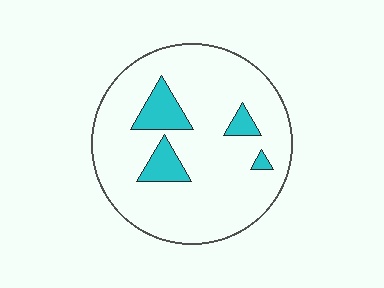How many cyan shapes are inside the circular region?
4.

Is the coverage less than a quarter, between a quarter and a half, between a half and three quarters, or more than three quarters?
Less than a quarter.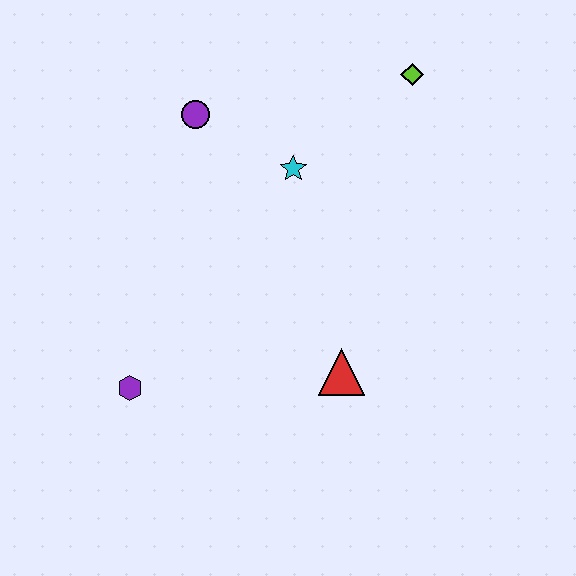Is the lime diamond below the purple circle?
No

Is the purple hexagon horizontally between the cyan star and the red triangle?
No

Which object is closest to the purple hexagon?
The red triangle is closest to the purple hexagon.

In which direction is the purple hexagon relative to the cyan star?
The purple hexagon is below the cyan star.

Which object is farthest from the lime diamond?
The purple hexagon is farthest from the lime diamond.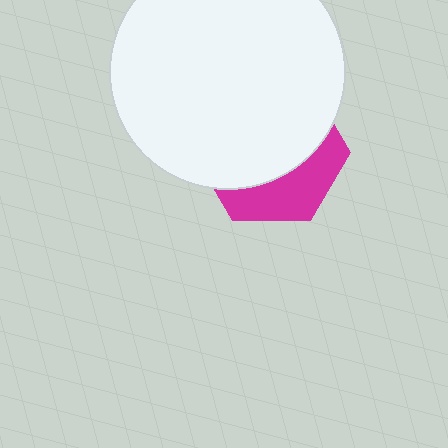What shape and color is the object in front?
The object in front is a white circle.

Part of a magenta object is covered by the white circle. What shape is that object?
It is a hexagon.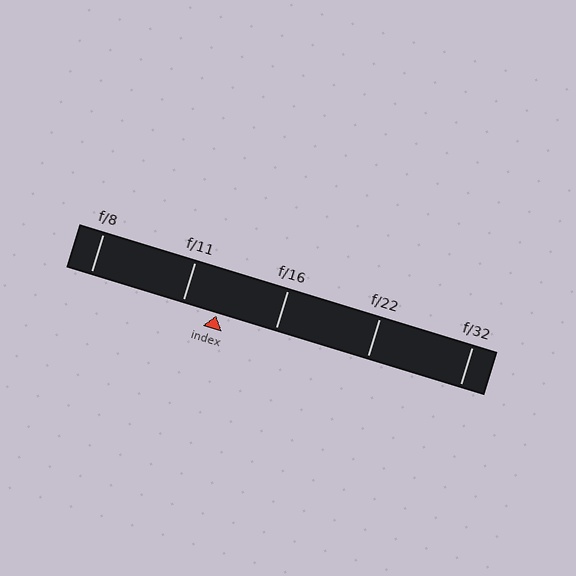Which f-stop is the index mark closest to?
The index mark is closest to f/11.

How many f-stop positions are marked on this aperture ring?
There are 5 f-stop positions marked.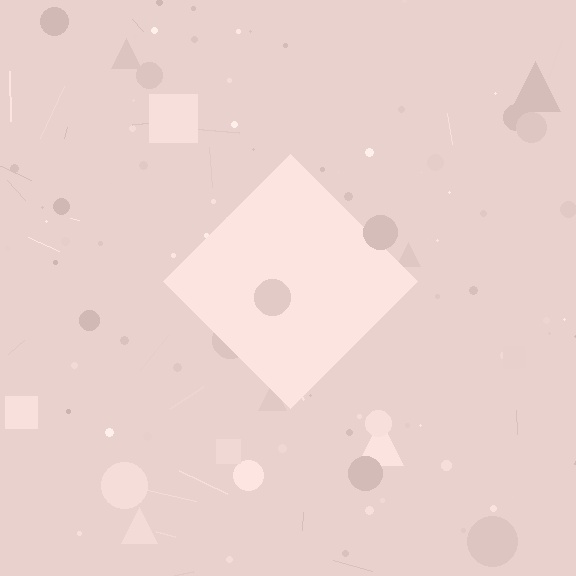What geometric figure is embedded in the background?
A diamond is embedded in the background.